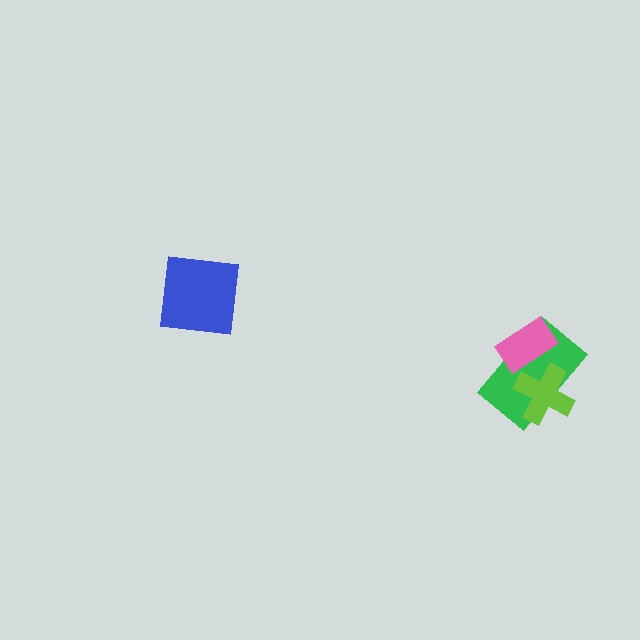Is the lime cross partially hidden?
No, no other shape covers it.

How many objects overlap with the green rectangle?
2 objects overlap with the green rectangle.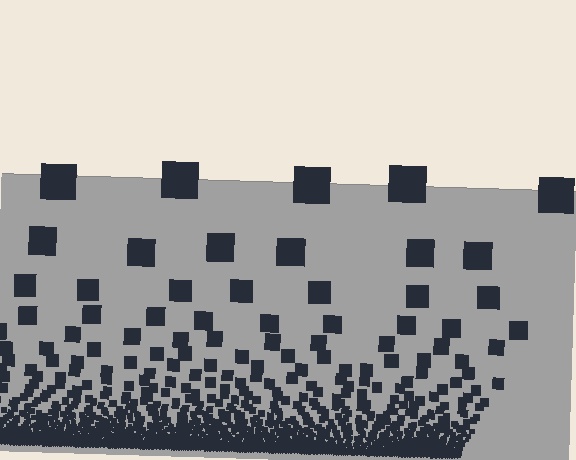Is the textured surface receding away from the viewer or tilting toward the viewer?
The surface appears to tilt toward the viewer. Texture elements get larger and sparser toward the top.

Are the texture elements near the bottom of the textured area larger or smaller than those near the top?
Smaller. The gradient is inverted — elements near the bottom are smaller and denser.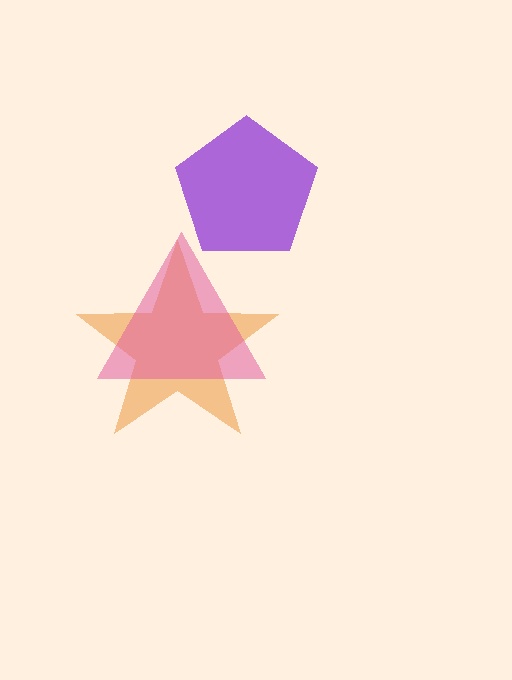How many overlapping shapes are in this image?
There are 3 overlapping shapes in the image.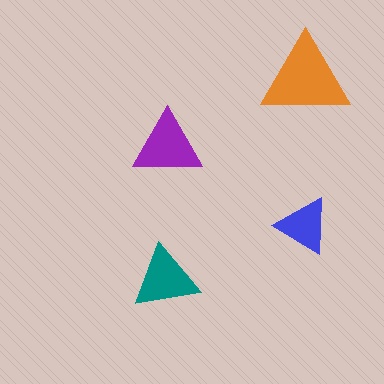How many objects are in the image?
There are 4 objects in the image.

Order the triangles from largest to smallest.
the orange one, the purple one, the teal one, the blue one.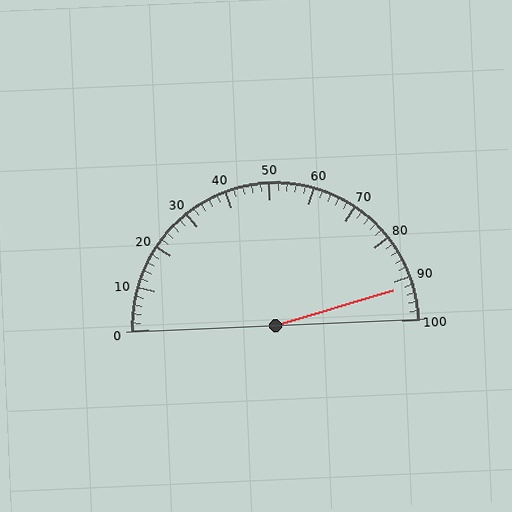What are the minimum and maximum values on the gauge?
The gauge ranges from 0 to 100.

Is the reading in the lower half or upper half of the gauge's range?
The reading is in the upper half of the range (0 to 100).